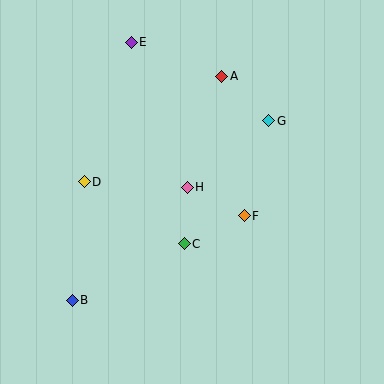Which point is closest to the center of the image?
Point H at (187, 187) is closest to the center.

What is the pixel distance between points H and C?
The distance between H and C is 56 pixels.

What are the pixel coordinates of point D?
Point D is at (84, 182).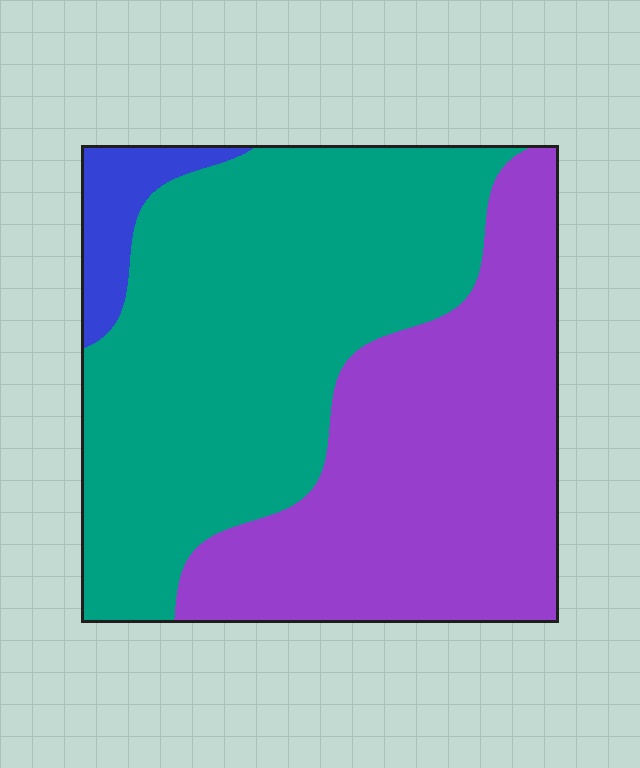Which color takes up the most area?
Teal, at roughly 50%.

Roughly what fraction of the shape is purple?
Purple covers around 40% of the shape.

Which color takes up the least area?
Blue, at roughly 5%.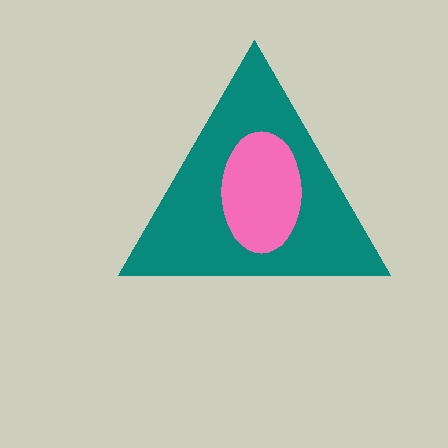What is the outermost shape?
The teal triangle.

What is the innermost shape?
The pink ellipse.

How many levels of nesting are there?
2.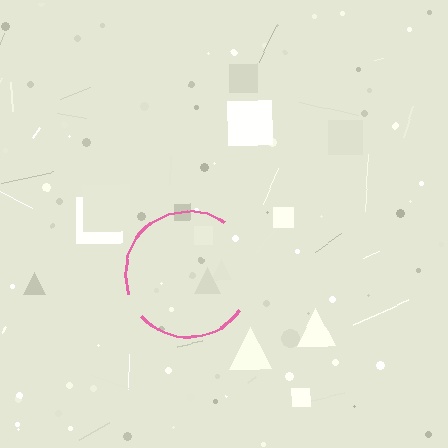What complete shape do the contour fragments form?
The contour fragments form a circle.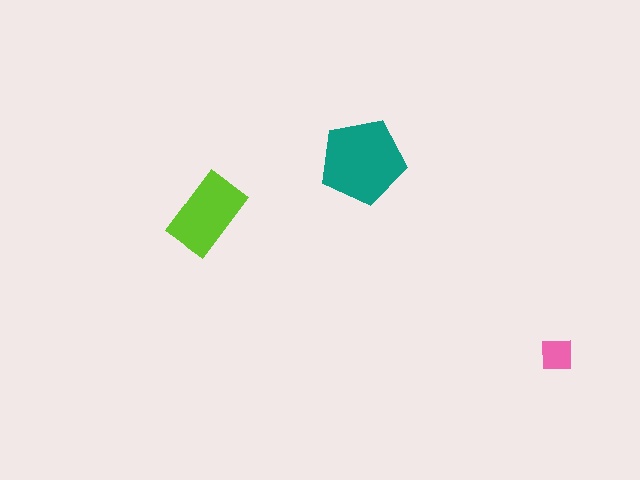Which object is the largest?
The teal pentagon.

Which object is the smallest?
The pink square.